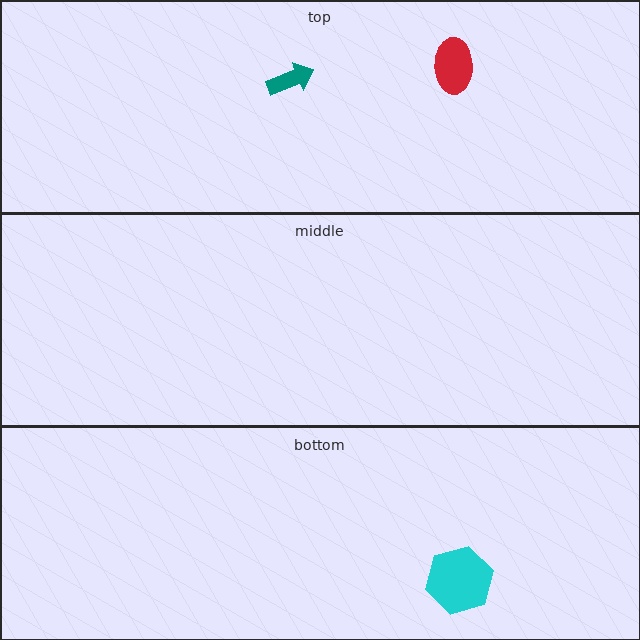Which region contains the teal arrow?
The top region.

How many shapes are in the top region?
2.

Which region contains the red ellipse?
The top region.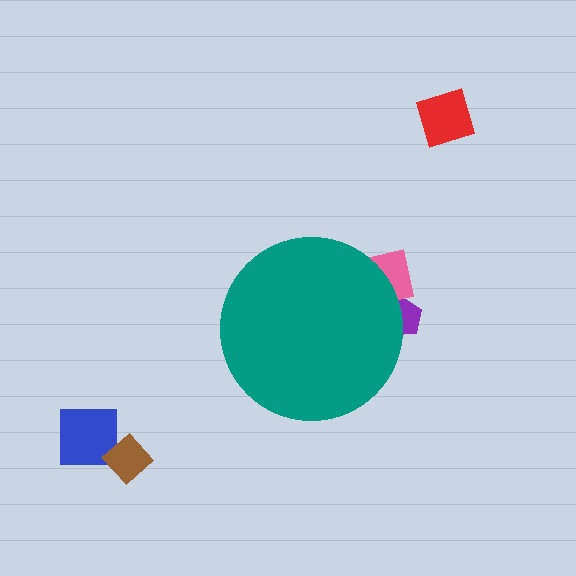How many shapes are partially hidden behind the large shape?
2 shapes are partially hidden.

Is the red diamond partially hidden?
No, the red diamond is fully visible.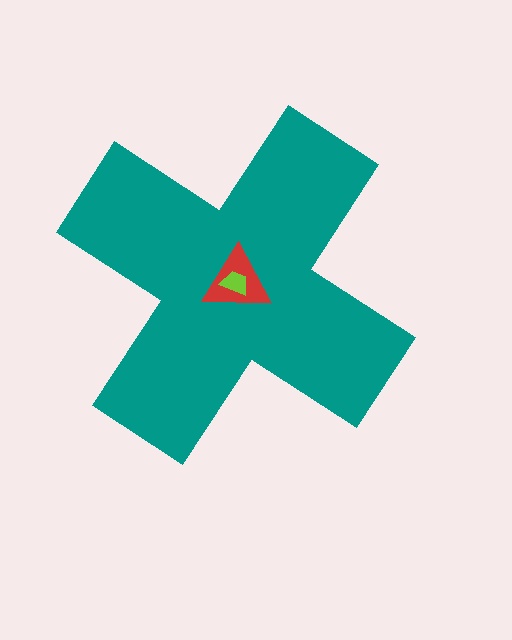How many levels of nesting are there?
3.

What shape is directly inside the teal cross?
The red triangle.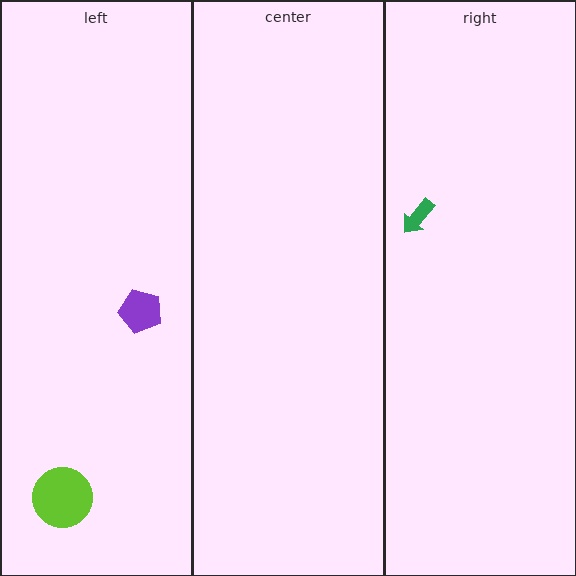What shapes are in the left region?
The purple pentagon, the lime circle.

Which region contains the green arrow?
The right region.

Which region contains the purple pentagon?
The left region.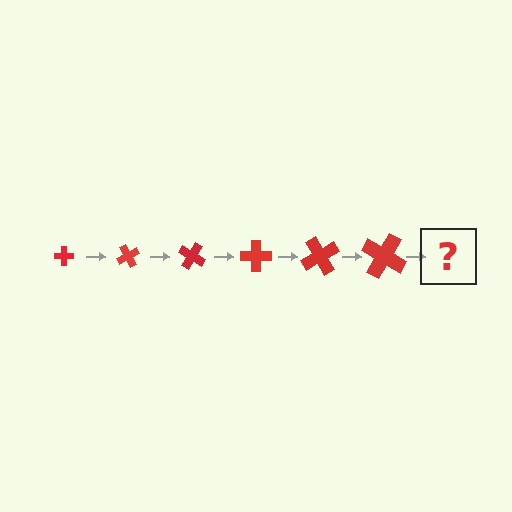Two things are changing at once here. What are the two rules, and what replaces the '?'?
The two rules are that the cross grows larger each step and it rotates 60 degrees each step. The '?' should be a cross, larger than the previous one and rotated 360 degrees from the start.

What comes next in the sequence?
The next element should be a cross, larger than the previous one and rotated 360 degrees from the start.